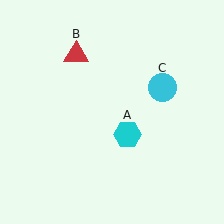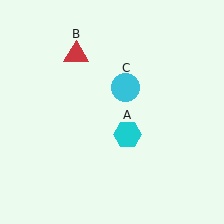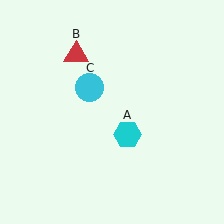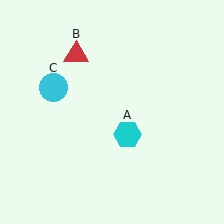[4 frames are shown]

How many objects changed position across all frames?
1 object changed position: cyan circle (object C).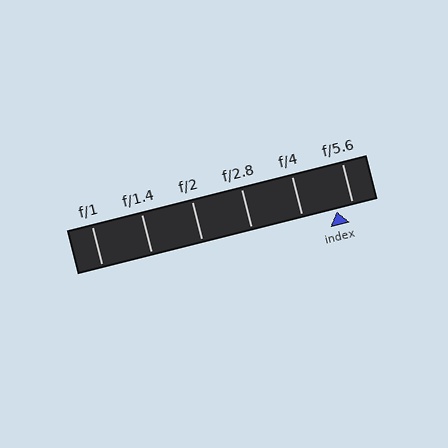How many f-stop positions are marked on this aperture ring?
There are 6 f-stop positions marked.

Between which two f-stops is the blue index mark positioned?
The index mark is between f/4 and f/5.6.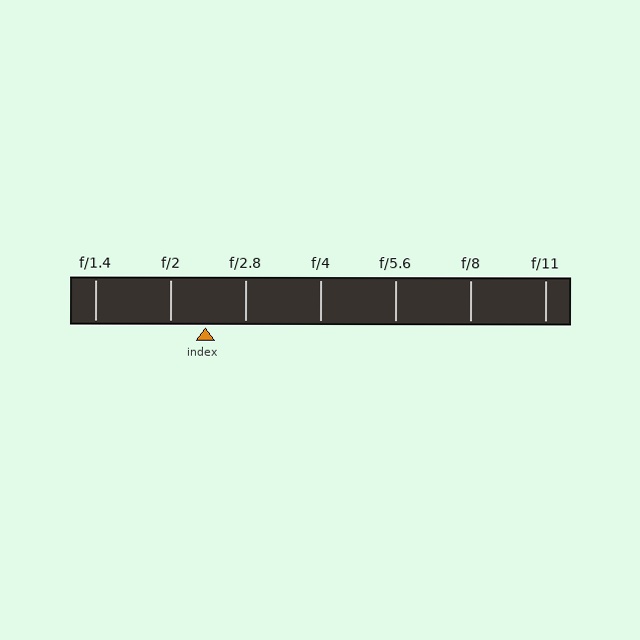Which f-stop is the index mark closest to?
The index mark is closest to f/2.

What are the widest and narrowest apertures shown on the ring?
The widest aperture shown is f/1.4 and the narrowest is f/11.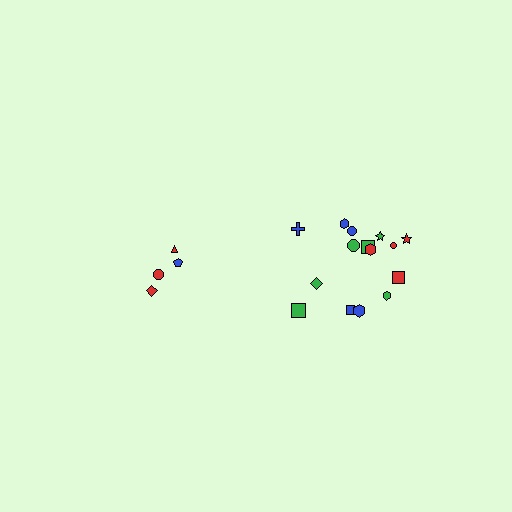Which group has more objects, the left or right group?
The right group.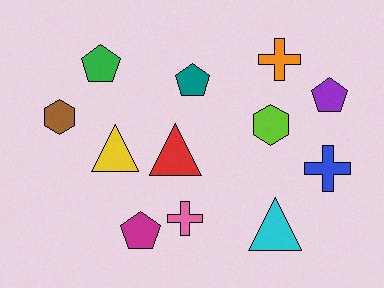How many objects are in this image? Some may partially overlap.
There are 12 objects.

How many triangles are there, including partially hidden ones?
There are 3 triangles.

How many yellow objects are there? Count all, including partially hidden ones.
There is 1 yellow object.